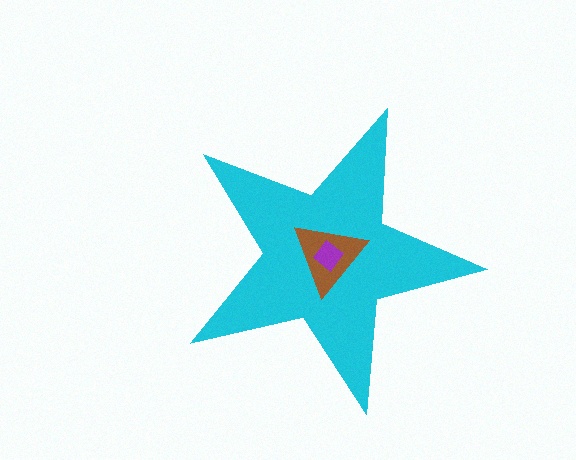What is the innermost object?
The purple diamond.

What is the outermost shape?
The cyan star.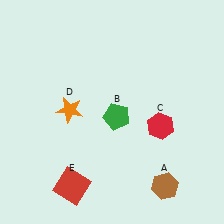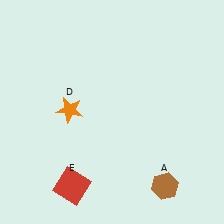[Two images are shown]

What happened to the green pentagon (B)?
The green pentagon (B) was removed in Image 2. It was in the bottom-right area of Image 1.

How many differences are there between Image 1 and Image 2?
There are 2 differences between the two images.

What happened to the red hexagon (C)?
The red hexagon (C) was removed in Image 2. It was in the bottom-right area of Image 1.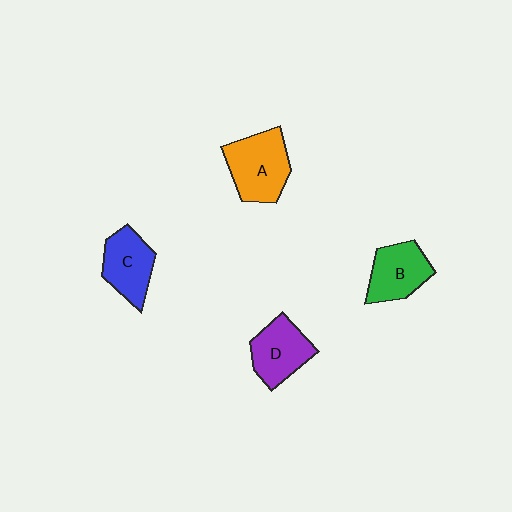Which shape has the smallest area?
Shape B (green).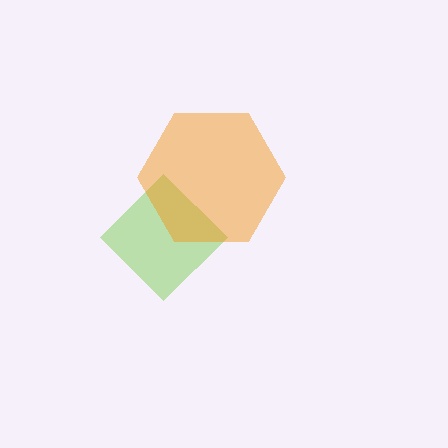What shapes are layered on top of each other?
The layered shapes are: a lime diamond, an orange hexagon.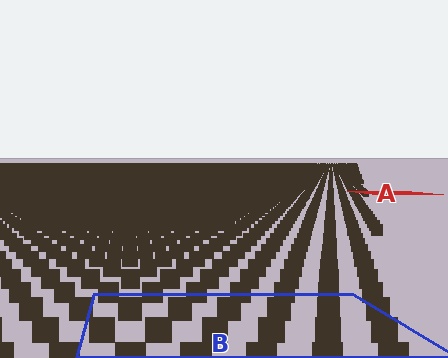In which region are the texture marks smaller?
The texture marks are smaller in region A, because it is farther away.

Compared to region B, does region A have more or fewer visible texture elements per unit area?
Region A has more texture elements per unit area — they are packed more densely because it is farther away.